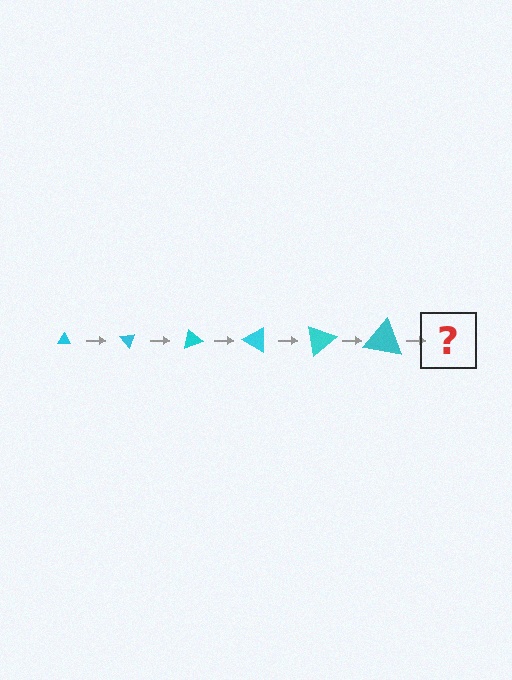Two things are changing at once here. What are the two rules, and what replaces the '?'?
The two rules are that the triangle grows larger each step and it rotates 50 degrees each step. The '?' should be a triangle, larger than the previous one and rotated 300 degrees from the start.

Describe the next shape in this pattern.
It should be a triangle, larger than the previous one and rotated 300 degrees from the start.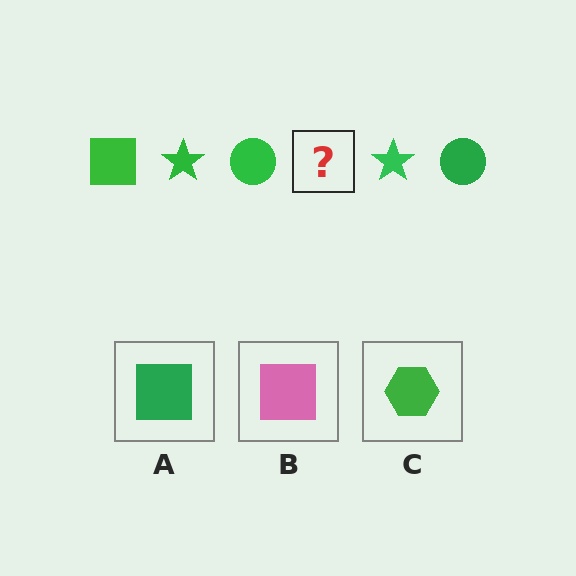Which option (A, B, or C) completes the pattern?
A.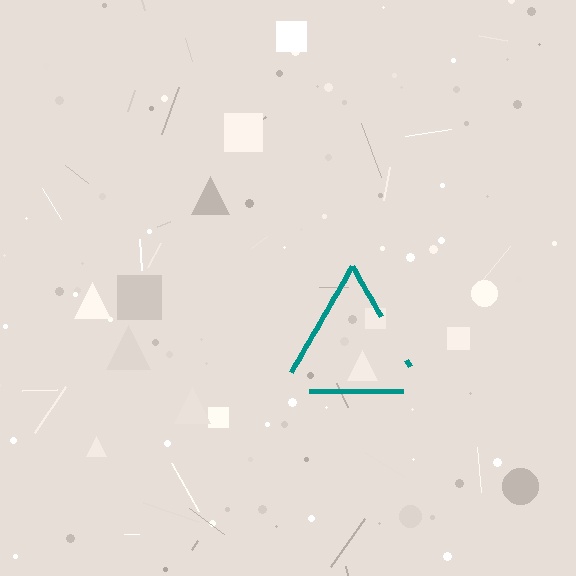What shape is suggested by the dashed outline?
The dashed outline suggests a triangle.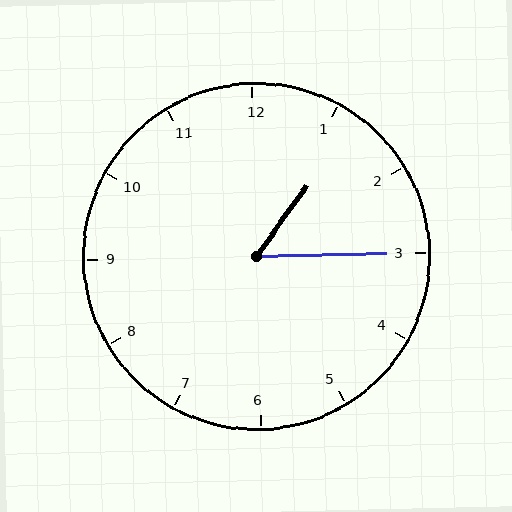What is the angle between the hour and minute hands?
Approximately 52 degrees.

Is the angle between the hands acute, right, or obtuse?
It is acute.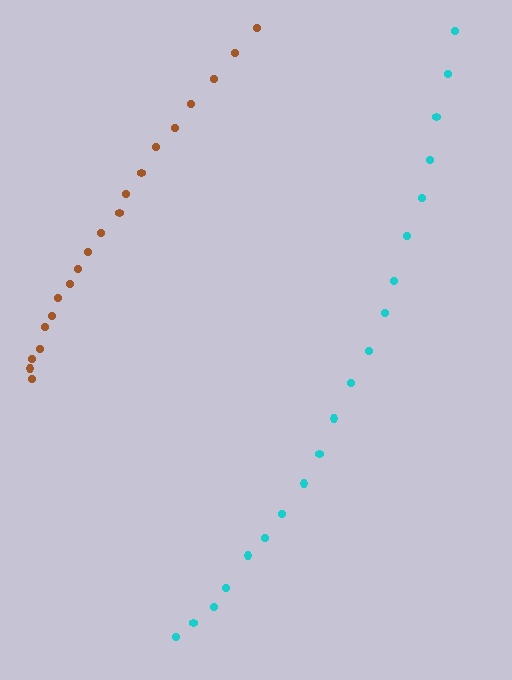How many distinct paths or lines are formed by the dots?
There are 2 distinct paths.